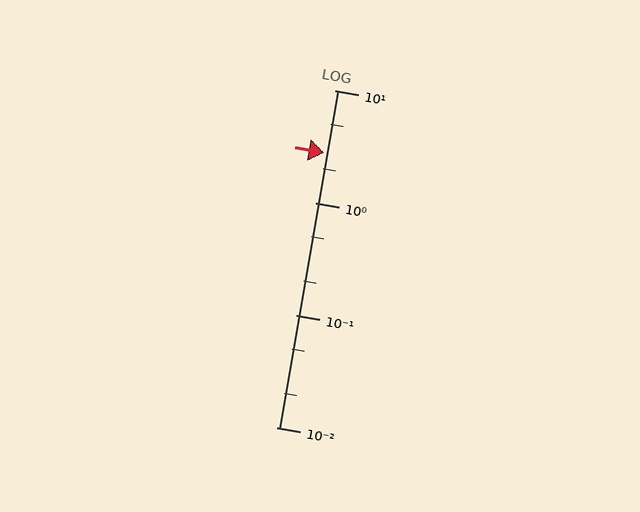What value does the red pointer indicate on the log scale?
The pointer indicates approximately 2.8.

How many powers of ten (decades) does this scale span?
The scale spans 3 decades, from 0.01 to 10.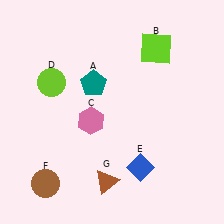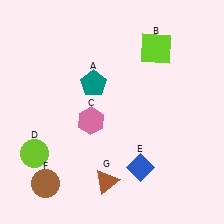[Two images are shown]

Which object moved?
The lime circle (D) moved down.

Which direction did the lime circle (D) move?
The lime circle (D) moved down.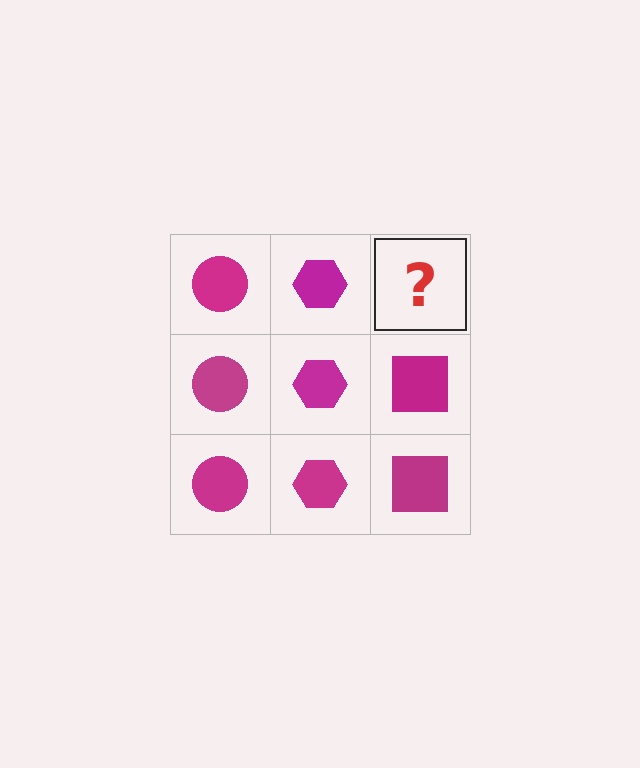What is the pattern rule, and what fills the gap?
The rule is that each column has a consistent shape. The gap should be filled with a magenta square.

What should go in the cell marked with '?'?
The missing cell should contain a magenta square.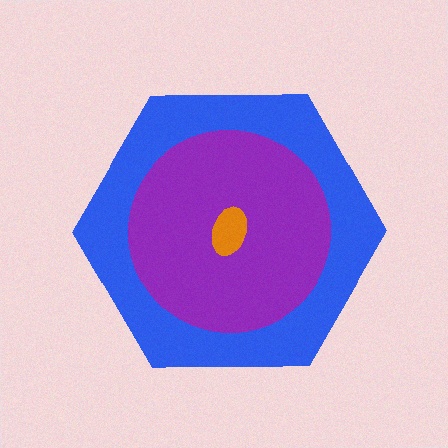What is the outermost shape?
The blue hexagon.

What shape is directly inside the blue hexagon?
The purple circle.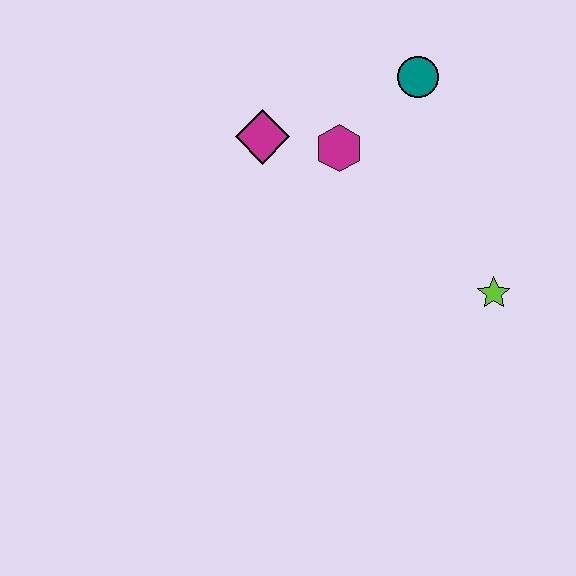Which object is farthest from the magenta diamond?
The lime star is farthest from the magenta diamond.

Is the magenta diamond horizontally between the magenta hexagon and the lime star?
No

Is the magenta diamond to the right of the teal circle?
No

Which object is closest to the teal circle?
The magenta hexagon is closest to the teal circle.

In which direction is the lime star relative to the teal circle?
The lime star is below the teal circle.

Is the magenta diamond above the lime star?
Yes